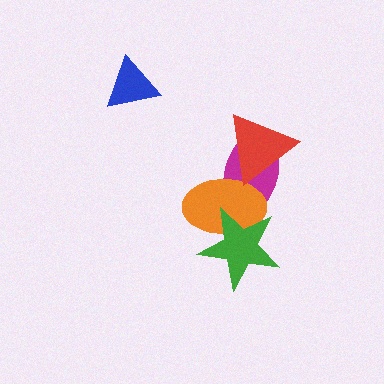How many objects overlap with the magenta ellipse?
3 objects overlap with the magenta ellipse.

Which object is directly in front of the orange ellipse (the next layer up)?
The red triangle is directly in front of the orange ellipse.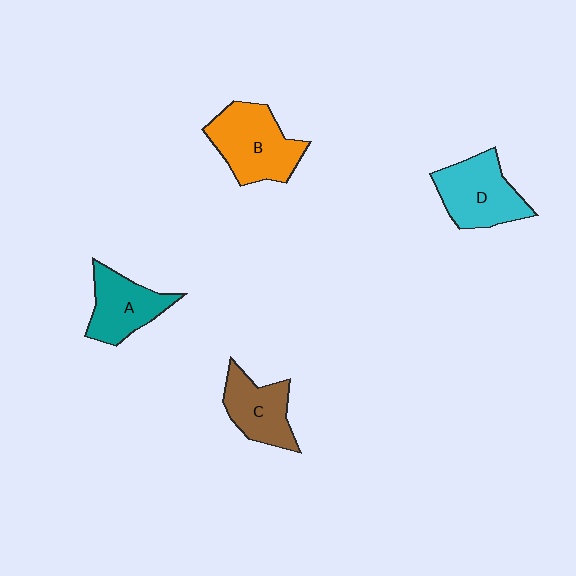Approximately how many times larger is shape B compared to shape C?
Approximately 1.4 times.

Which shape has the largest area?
Shape B (orange).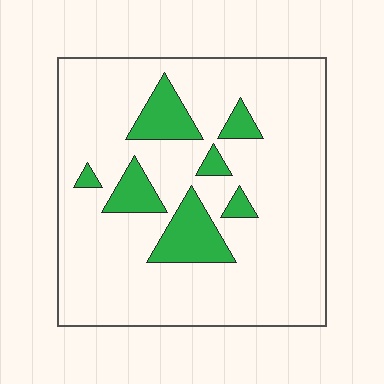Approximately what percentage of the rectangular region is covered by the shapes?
Approximately 15%.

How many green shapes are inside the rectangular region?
7.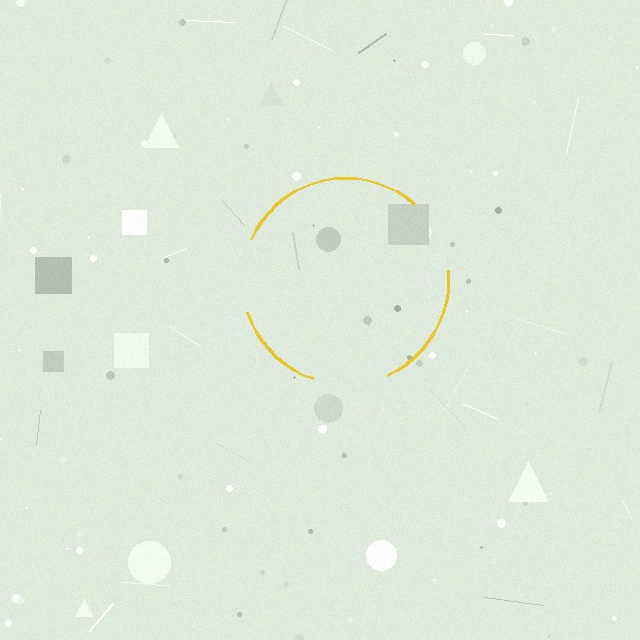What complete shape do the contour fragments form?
The contour fragments form a circle.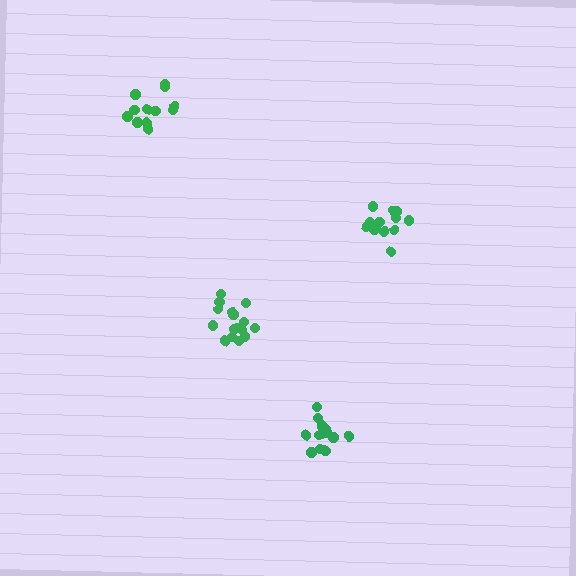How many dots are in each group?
Group 1: 15 dots, Group 2: 16 dots, Group 3: 12 dots, Group 4: 13 dots (56 total).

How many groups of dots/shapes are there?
There are 4 groups.